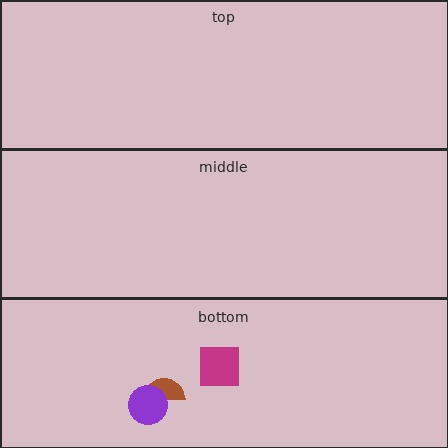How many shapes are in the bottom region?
3.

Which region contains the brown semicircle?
The bottom region.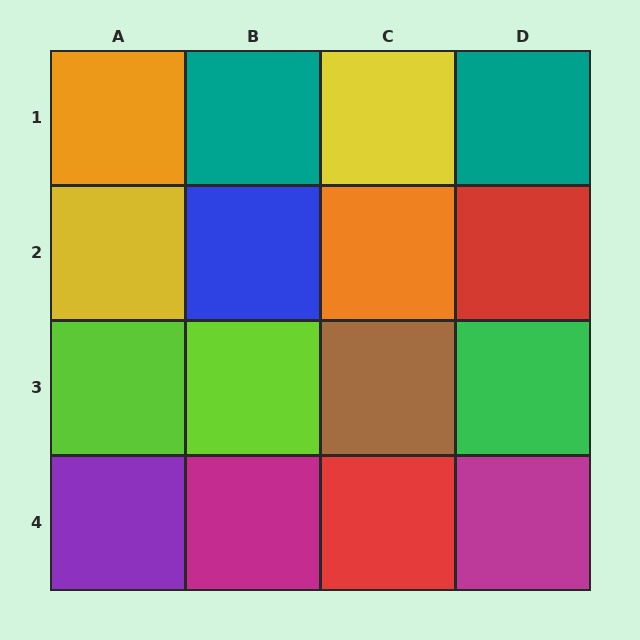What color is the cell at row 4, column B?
Magenta.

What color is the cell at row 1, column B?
Teal.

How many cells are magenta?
2 cells are magenta.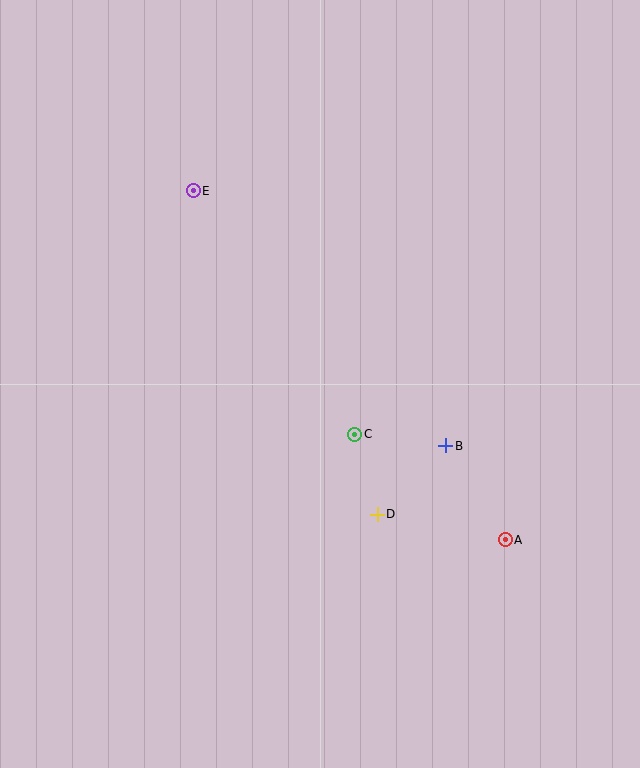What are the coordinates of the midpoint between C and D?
The midpoint between C and D is at (366, 474).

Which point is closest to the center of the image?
Point C at (355, 434) is closest to the center.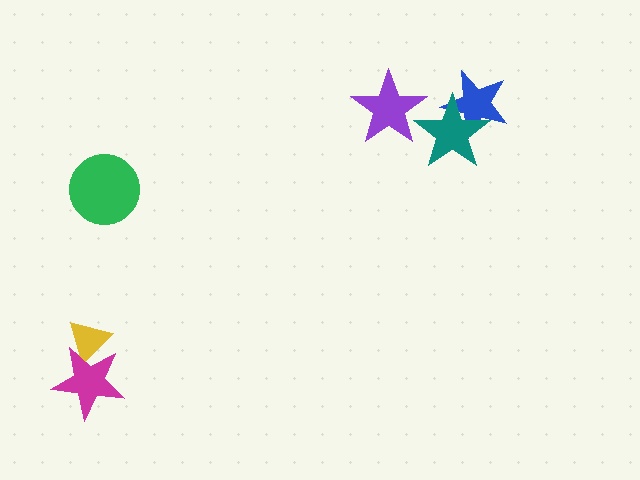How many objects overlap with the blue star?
1 object overlaps with the blue star.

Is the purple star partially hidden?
Yes, it is partially covered by another shape.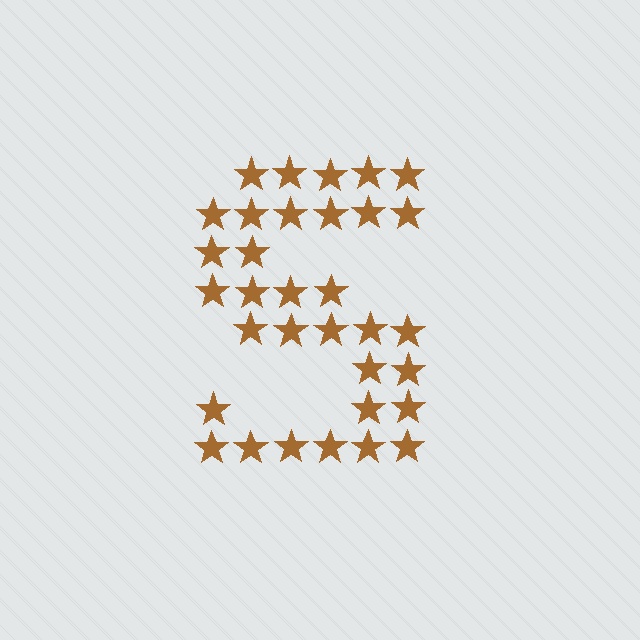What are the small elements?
The small elements are stars.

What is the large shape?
The large shape is the letter S.